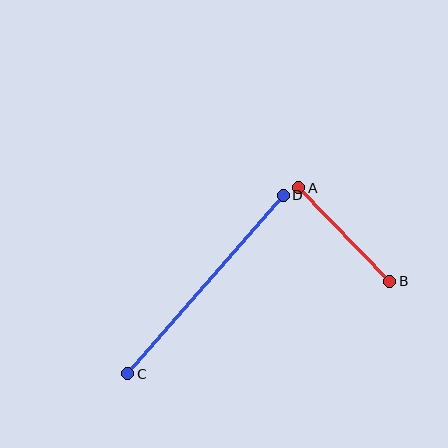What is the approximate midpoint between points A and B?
The midpoint is at approximately (344, 235) pixels.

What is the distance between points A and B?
The distance is approximately 131 pixels.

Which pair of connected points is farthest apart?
Points C and D are farthest apart.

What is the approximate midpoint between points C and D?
The midpoint is at approximately (205, 284) pixels.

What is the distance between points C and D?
The distance is approximately 237 pixels.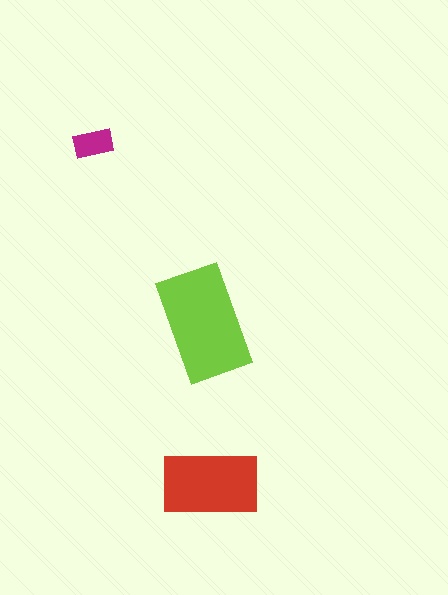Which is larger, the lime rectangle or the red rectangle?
The lime one.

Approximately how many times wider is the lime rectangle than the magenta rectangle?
About 3 times wider.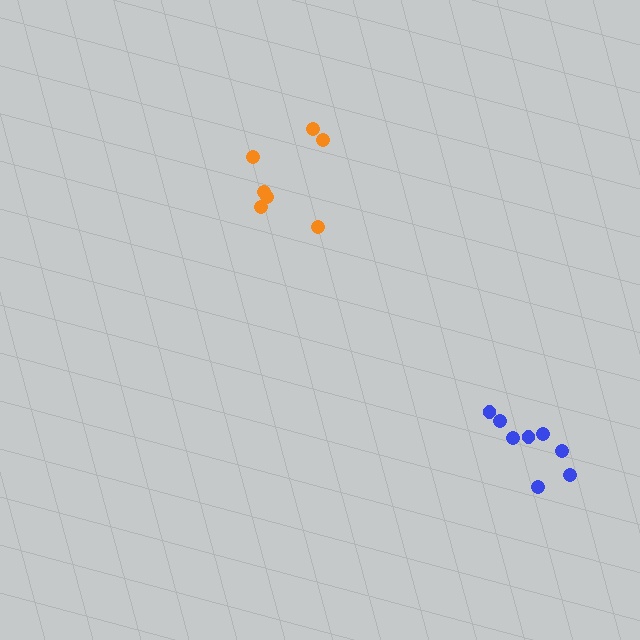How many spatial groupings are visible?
There are 2 spatial groupings.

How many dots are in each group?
Group 1: 7 dots, Group 2: 8 dots (15 total).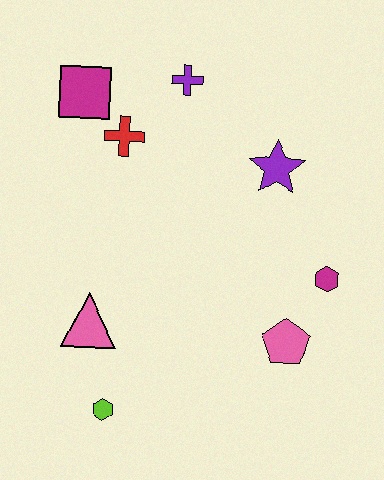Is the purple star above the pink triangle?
Yes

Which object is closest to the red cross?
The magenta square is closest to the red cross.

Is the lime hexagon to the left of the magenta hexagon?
Yes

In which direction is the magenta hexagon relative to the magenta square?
The magenta hexagon is to the right of the magenta square.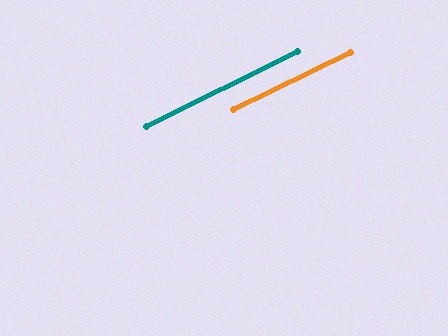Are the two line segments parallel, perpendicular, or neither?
Parallel — their directions differ by only 0.1°.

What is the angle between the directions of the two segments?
Approximately 0 degrees.